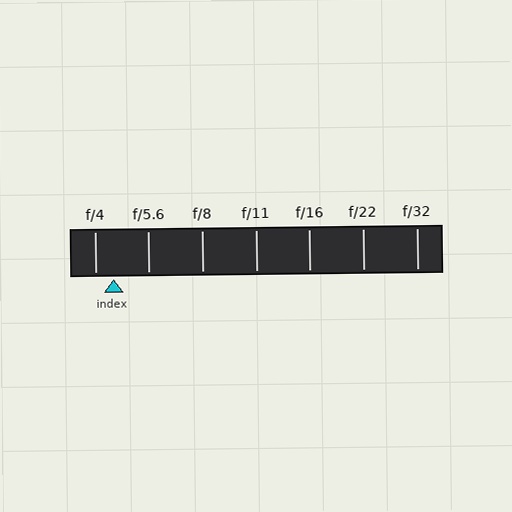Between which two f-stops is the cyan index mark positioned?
The index mark is between f/4 and f/5.6.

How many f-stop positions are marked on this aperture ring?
There are 7 f-stop positions marked.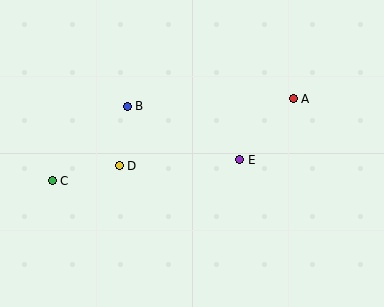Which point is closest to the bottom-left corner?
Point C is closest to the bottom-left corner.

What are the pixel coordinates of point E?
Point E is at (240, 160).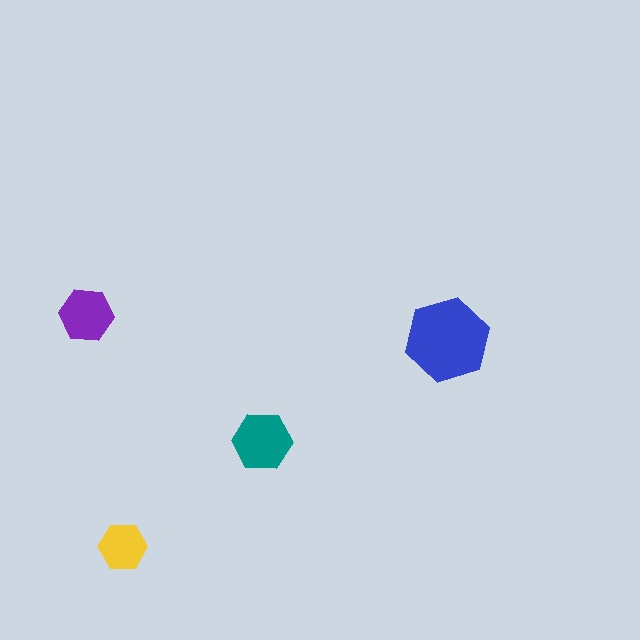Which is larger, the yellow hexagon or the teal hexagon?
The teal one.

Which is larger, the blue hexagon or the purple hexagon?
The blue one.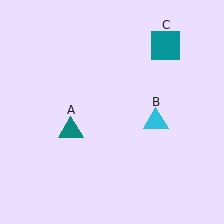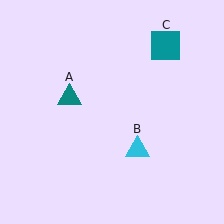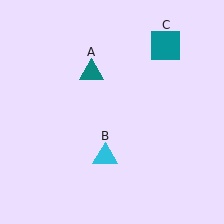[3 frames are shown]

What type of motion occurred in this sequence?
The teal triangle (object A), cyan triangle (object B) rotated clockwise around the center of the scene.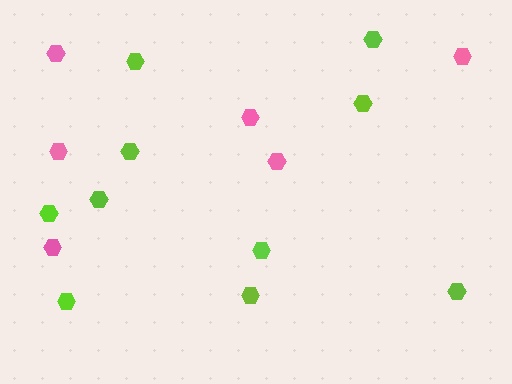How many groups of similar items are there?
There are 2 groups: one group of lime hexagons (10) and one group of pink hexagons (6).